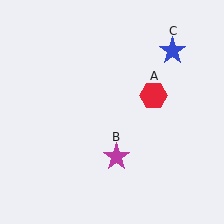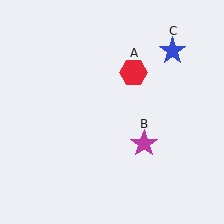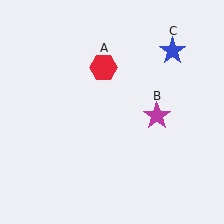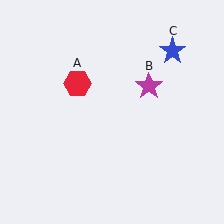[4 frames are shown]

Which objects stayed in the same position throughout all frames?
Blue star (object C) remained stationary.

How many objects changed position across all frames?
2 objects changed position: red hexagon (object A), magenta star (object B).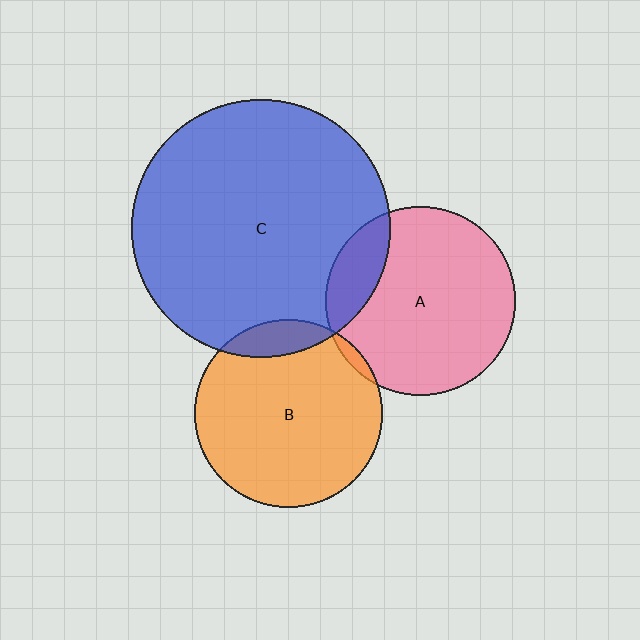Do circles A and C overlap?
Yes.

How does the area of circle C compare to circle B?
Approximately 1.9 times.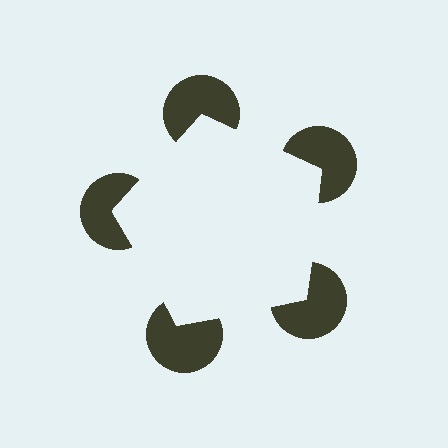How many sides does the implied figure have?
5 sides.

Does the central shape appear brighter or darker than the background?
It typically appears slightly brighter than the background, even though no actual brightness change is drawn.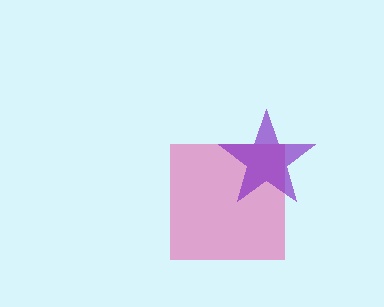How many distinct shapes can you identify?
There are 2 distinct shapes: a pink square, a purple star.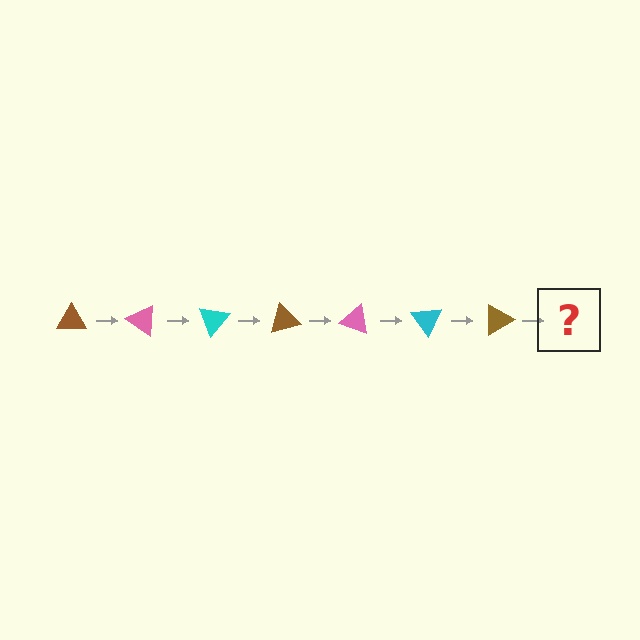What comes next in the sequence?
The next element should be a pink triangle, rotated 245 degrees from the start.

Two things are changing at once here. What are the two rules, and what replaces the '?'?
The two rules are that it rotates 35 degrees each step and the color cycles through brown, pink, and cyan. The '?' should be a pink triangle, rotated 245 degrees from the start.